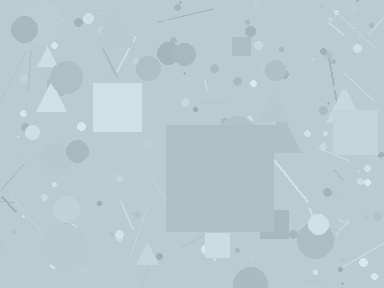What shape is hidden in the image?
A square is hidden in the image.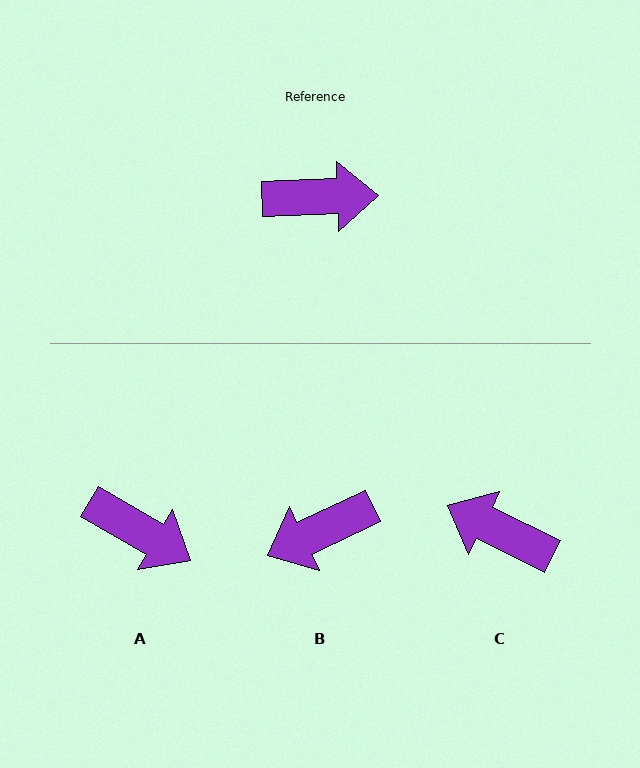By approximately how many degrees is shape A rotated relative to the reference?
Approximately 32 degrees clockwise.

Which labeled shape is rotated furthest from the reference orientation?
B, about 157 degrees away.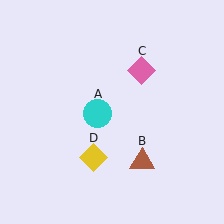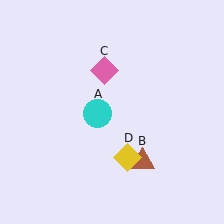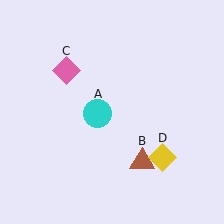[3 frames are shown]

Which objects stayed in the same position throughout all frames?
Cyan circle (object A) and brown triangle (object B) remained stationary.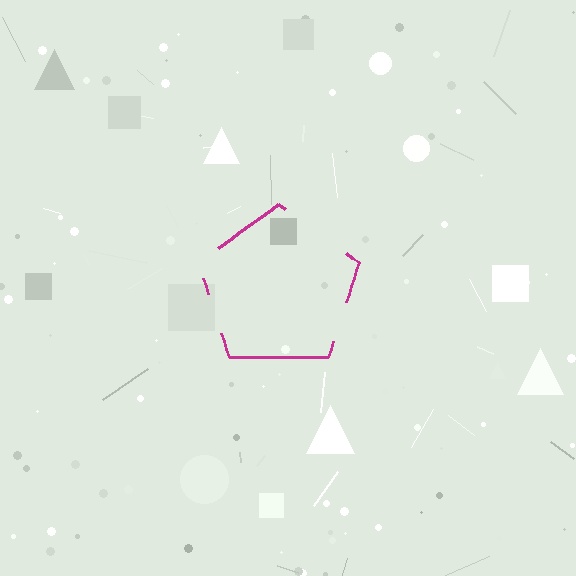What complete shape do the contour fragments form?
The contour fragments form a pentagon.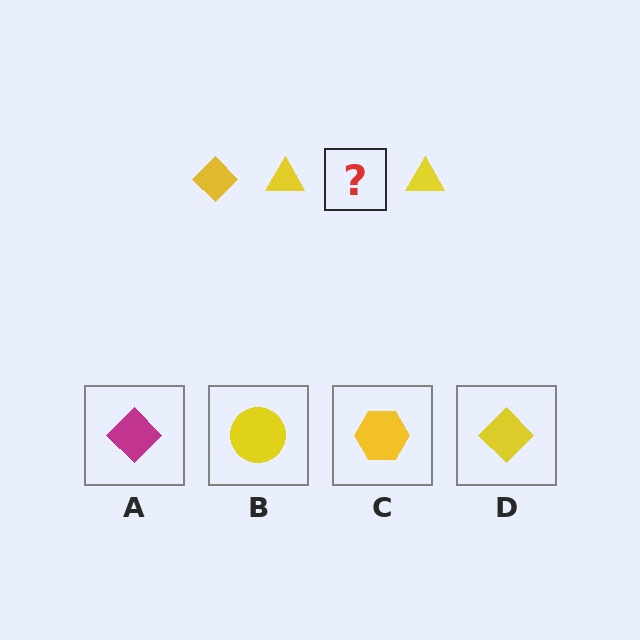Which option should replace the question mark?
Option D.